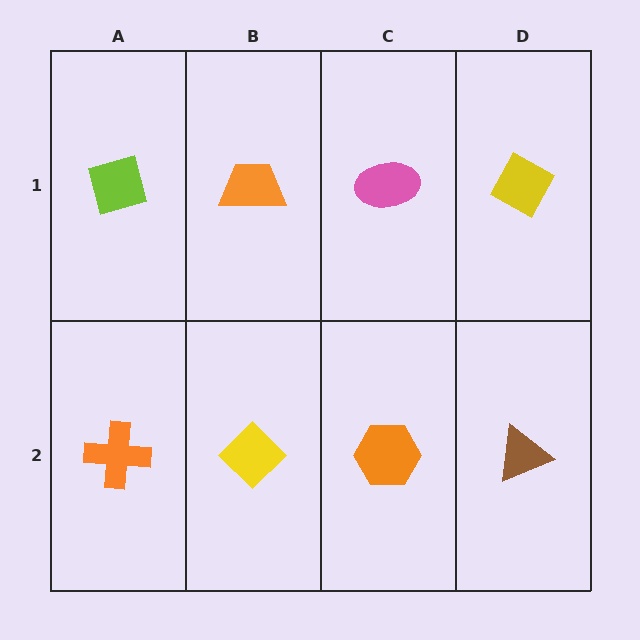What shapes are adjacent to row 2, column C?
A pink ellipse (row 1, column C), a yellow diamond (row 2, column B), a brown triangle (row 2, column D).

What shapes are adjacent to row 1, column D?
A brown triangle (row 2, column D), a pink ellipse (row 1, column C).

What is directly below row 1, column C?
An orange hexagon.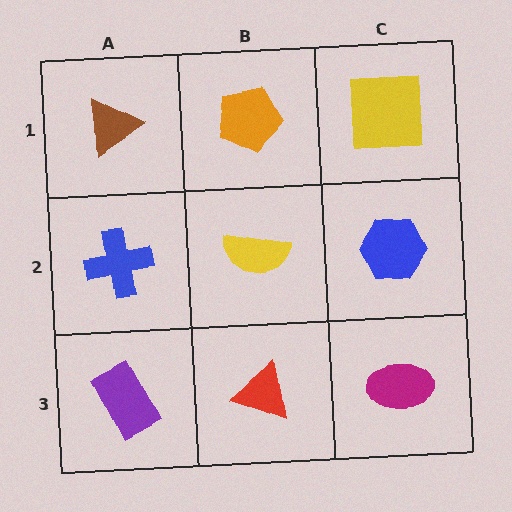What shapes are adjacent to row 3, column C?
A blue hexagon (row 2, column C), a red triangle (row 3, column B).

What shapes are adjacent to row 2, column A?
A brown triangle (row 1, column A), a purple rectangle (row 3, column A), a yellow semicircle (row 2, column B).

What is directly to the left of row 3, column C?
A red triangle.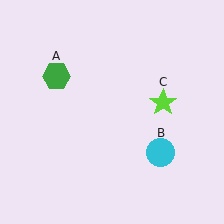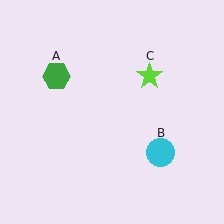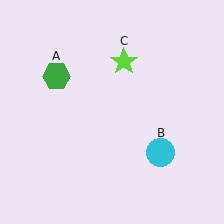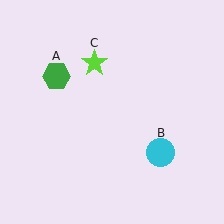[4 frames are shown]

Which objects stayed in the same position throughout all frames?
Green hexagon (object A) and cyan circle (object B) remained stationary.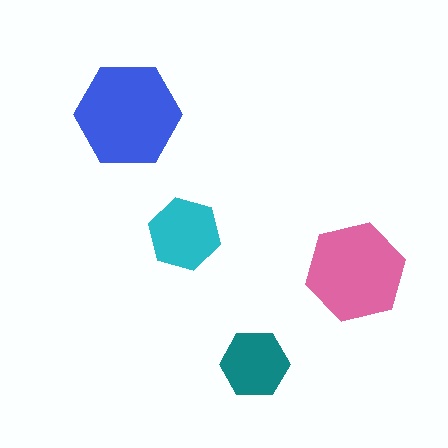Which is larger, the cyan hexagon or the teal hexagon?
The cyan one.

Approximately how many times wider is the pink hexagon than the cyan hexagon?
About 1.5 times wider.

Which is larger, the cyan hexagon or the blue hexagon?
The blue one.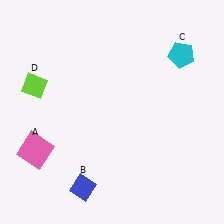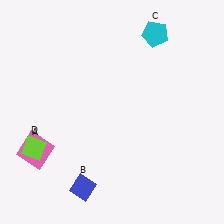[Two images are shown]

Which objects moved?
The objects that moved are: the cyan pentagon (C), the lime diamond (D).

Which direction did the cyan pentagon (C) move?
The cyan pentagon (C) moved left.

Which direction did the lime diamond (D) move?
The lime diamond (D) moved down.